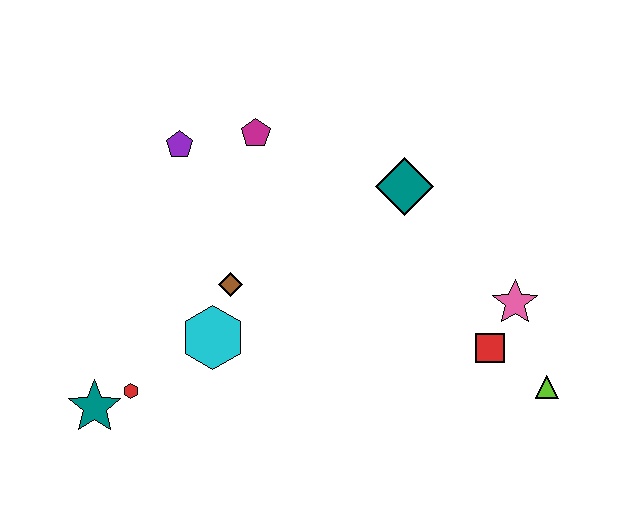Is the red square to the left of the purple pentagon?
No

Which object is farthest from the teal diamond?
The teal star is farthest from the teal diamond.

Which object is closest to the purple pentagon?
The magenta pentagon is closest to the purple pentagon.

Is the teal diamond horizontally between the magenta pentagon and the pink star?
Yes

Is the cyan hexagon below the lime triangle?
No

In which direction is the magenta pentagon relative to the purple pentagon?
The magenta pentagon is to the right of the purple pentagon.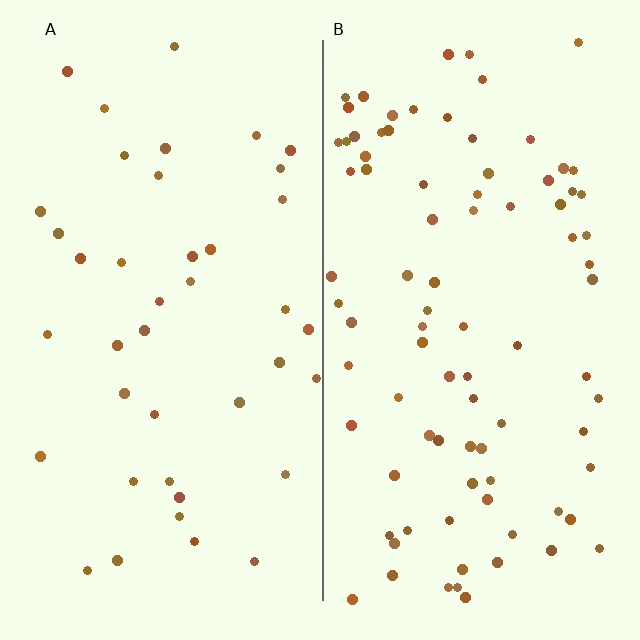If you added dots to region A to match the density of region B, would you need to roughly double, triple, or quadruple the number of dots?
Approximately double.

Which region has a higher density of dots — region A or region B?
B (the right).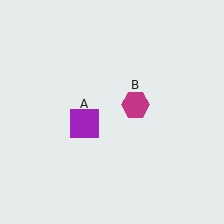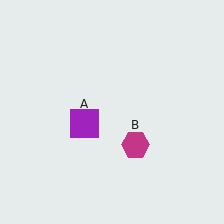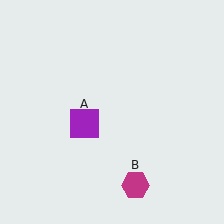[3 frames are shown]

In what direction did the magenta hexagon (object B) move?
The magenta hexagon (object B) moved down.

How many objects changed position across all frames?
1 object changed position: magenta hexagon (object B).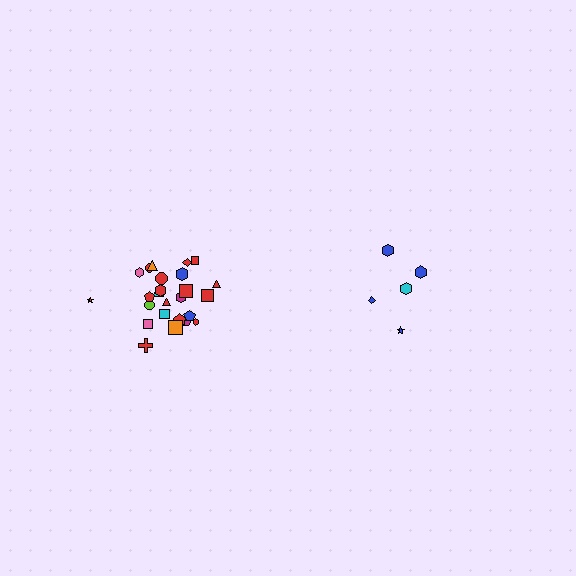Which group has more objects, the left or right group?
The left group.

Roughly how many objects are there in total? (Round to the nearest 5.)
Roughly 30 objects in total.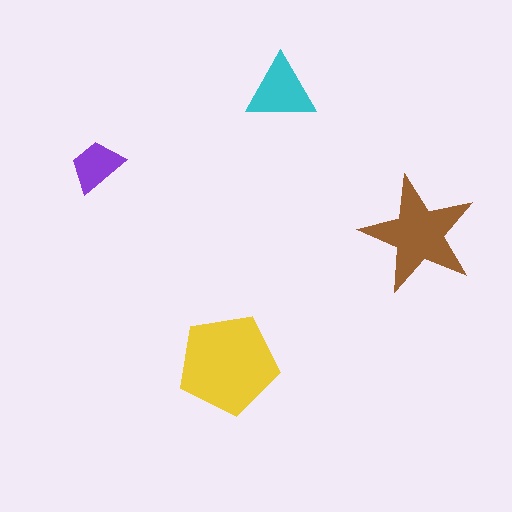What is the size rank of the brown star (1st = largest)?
2nd.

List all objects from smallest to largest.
The purple trapezoid, the cyan triangle, the brown star, the yellow pentagon.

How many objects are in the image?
There are 4 objects in the image.